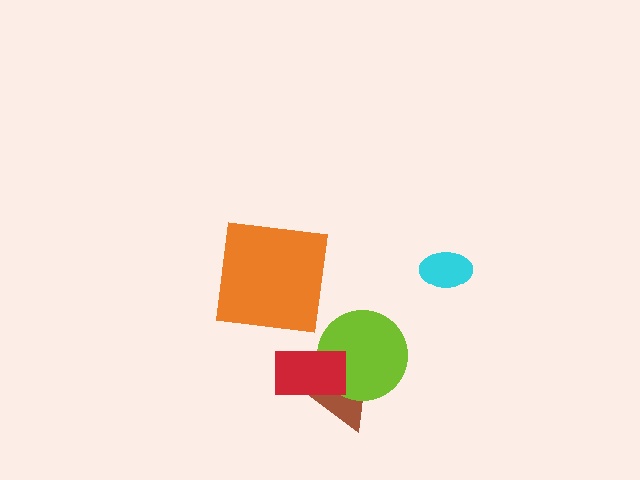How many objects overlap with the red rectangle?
2 objects overlap with the red rectangle.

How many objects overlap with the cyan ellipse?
0 objects overlap with the cyan ellipse.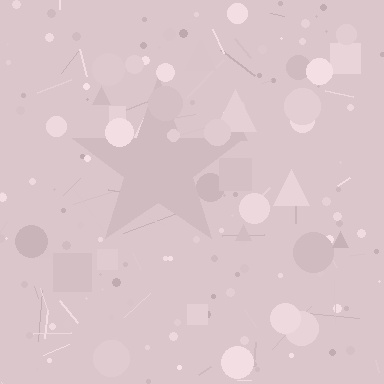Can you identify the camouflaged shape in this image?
The camouflaged shape is a star.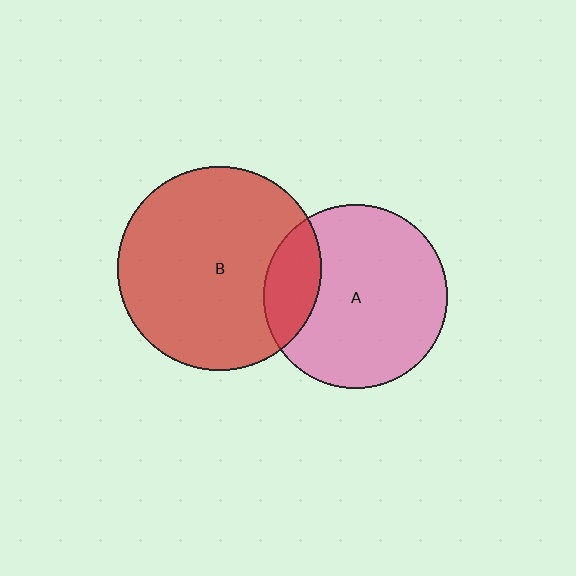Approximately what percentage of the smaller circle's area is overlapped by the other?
Approximately 20%.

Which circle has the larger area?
Circle B (red).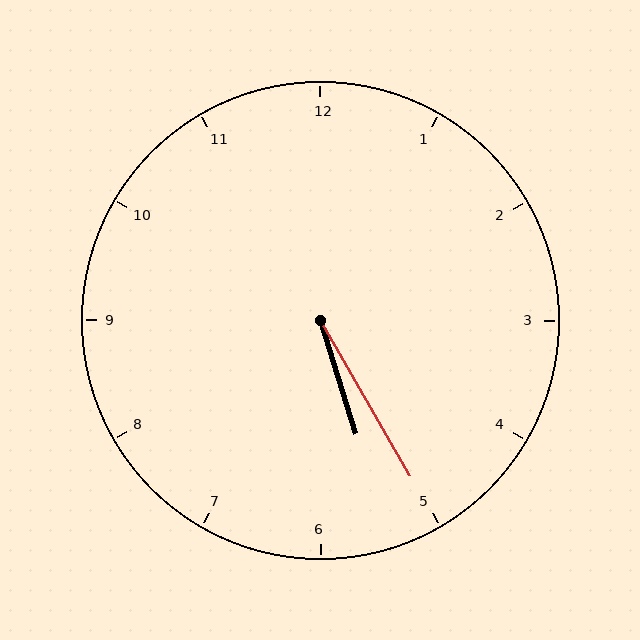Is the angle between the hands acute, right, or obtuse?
It is acute.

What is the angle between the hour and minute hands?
Approximately 12 degrees.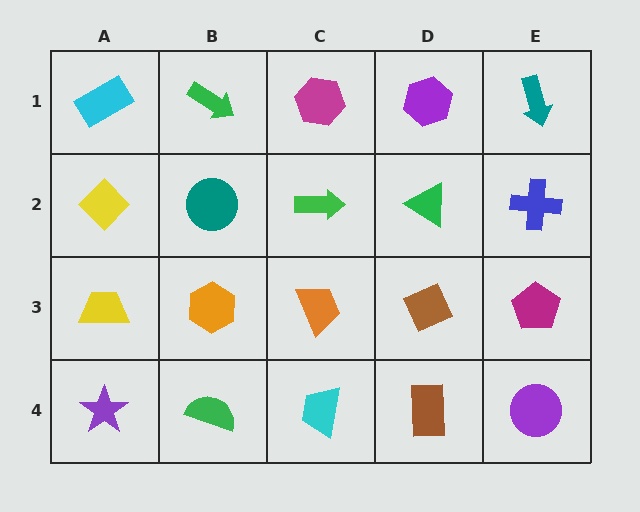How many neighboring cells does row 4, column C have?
3.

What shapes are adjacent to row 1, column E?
A blue cross (row 2, column E), a purple hexagon (row 1, column D).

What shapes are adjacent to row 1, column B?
A teal circle (row 2, column B), a cyan rectangle (row 1, column A), a magenta hexagon (row 1, column C).